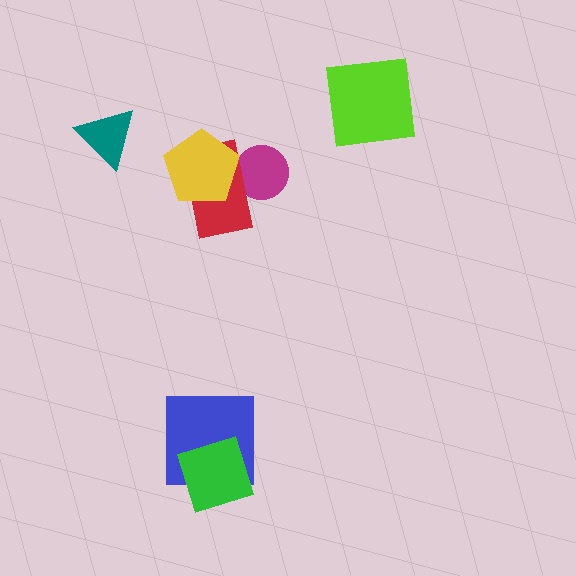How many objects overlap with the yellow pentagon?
2 objects overlap with the yellow pentagon.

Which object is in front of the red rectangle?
The yellow pentagon is in front of the red rectangle.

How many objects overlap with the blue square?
1 object overlaps with the blue square.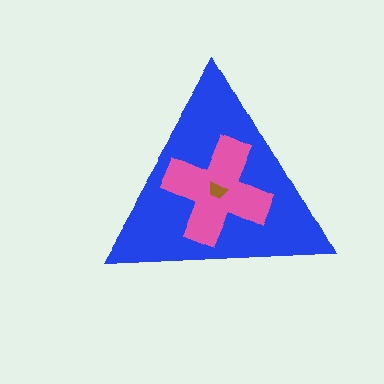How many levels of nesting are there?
3.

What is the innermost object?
The brown trapezoid.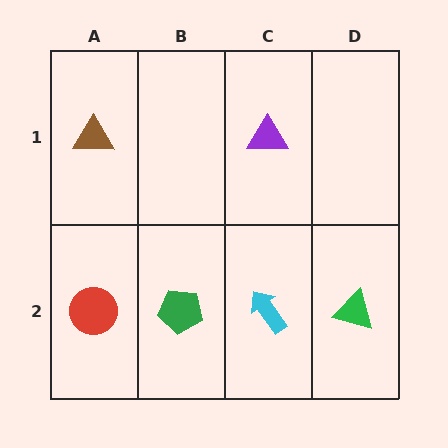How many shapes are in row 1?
2 shapes.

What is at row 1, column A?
A brown triangle.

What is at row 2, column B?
A green pentagon.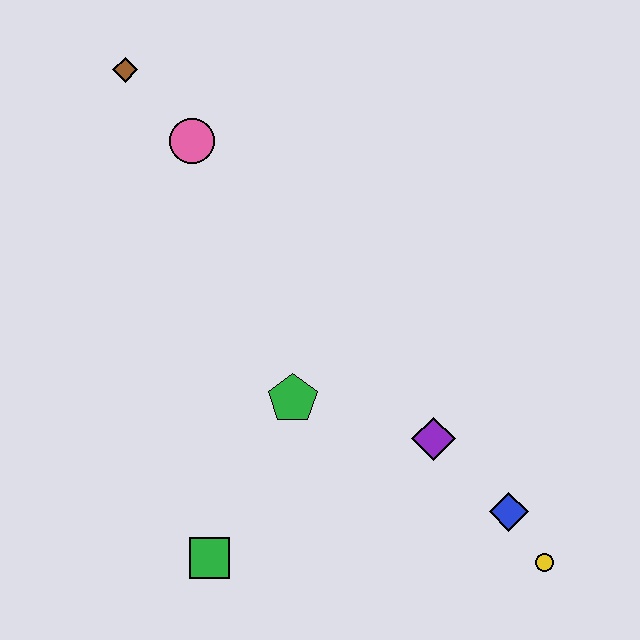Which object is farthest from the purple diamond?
The brown diamond is farthest from the purple diamond.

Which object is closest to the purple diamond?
The blue diamond is closest to the purple diamond.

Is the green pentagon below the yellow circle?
No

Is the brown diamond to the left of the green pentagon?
Yes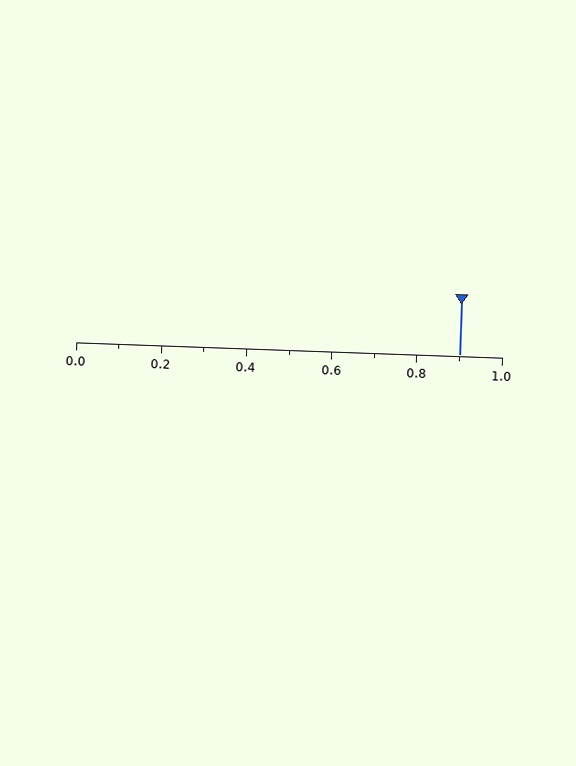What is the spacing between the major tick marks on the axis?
The major ticks are spaced 0.2 apart.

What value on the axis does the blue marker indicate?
The marker indicates approximately 0.9.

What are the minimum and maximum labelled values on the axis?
The axis runs from 0.0 to 1.0.